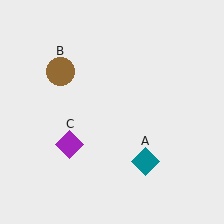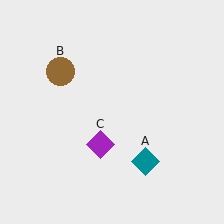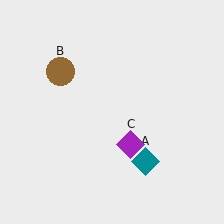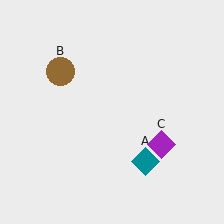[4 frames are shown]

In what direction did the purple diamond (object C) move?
The purple diamond (object C) moved right.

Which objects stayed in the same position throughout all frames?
Teal diamond (object A) and brown circle (object B) remained stationary.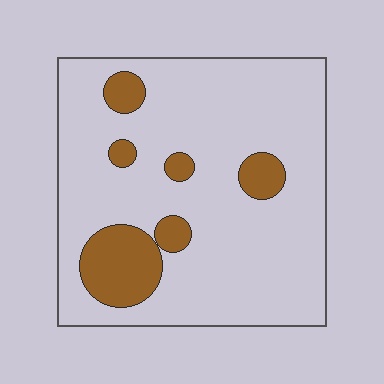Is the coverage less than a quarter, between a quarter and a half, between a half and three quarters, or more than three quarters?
Less than a quarter.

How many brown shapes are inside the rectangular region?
6.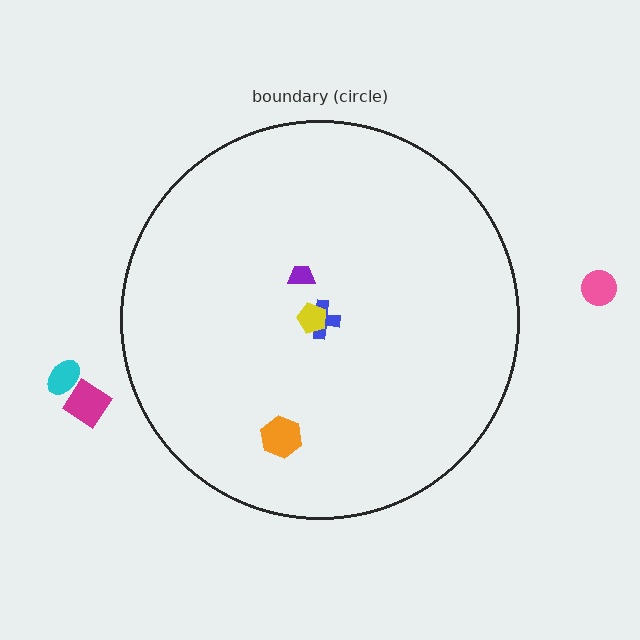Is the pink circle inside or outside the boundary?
Outside.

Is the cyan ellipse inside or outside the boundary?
Outside.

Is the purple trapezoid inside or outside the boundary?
Inside.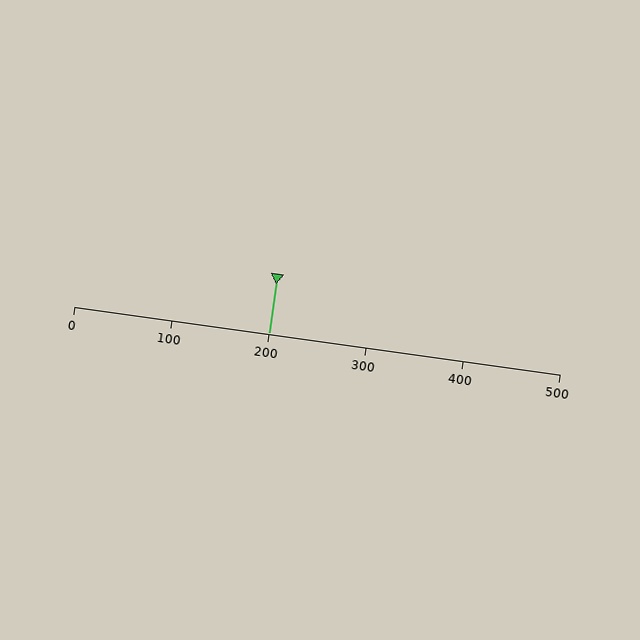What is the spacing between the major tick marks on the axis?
The major ticks are spaced 100 apart.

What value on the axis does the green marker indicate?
The marker indicates approximately 200.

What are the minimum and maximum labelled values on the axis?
The axis runs from 0 to 500.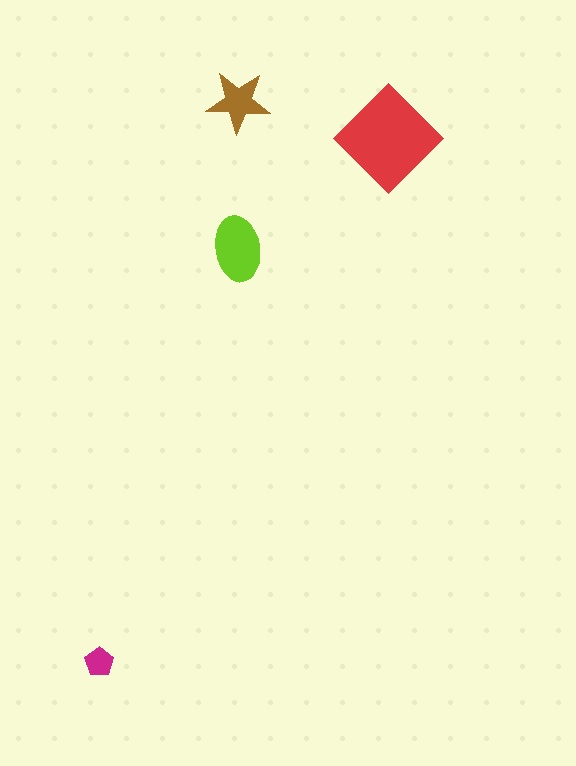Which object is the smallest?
The magenta pentagon.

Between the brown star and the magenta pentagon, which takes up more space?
The brown star.